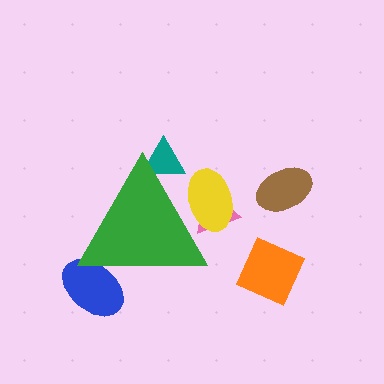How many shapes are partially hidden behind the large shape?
4 shapes are partially hidden.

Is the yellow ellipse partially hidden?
Yes, the yellow ellipse is partially hidden behind the green triangle.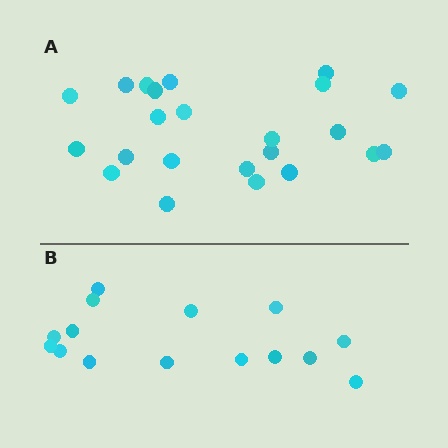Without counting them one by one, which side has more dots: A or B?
Region A (the top region) has more dots.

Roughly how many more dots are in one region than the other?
Region A has roughly 8 or so more dots than region B.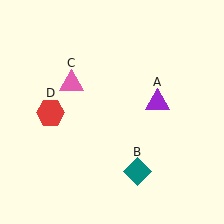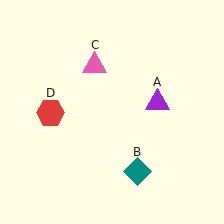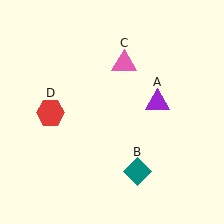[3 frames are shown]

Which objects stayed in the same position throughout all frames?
Purple triangle (object A) and teal diamond (object B) and red hexagon (object D) remained stationary.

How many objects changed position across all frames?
1 object changed position: pink triangle (object C).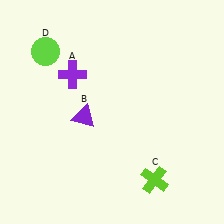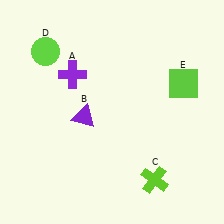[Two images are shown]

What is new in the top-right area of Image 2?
A lime square (E) was added in the top-right area of Image 2.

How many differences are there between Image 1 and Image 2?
There is 1 difference between the two images.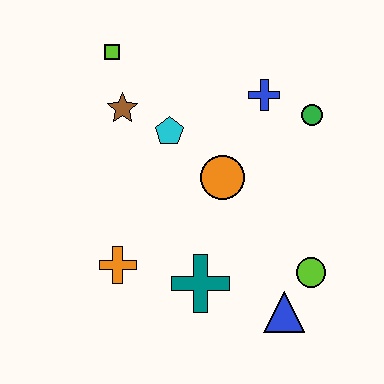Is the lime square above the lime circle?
Yes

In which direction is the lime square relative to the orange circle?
The lime square is above the orange circle.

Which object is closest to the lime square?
The brown star is closest to the lime square.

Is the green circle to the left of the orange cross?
No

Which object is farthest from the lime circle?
The lime square is farthest from the lime circle.